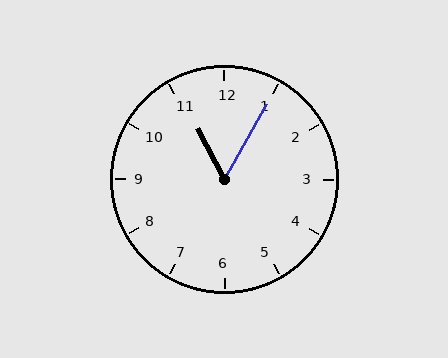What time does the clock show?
11:05.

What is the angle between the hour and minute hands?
Approximately 58 degrees.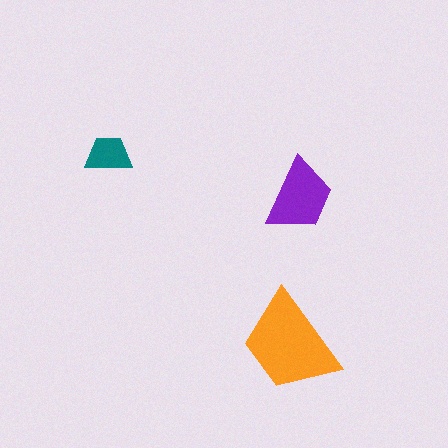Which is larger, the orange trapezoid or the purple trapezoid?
The orange one.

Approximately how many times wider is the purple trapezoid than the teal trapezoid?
About 1.5 times wider.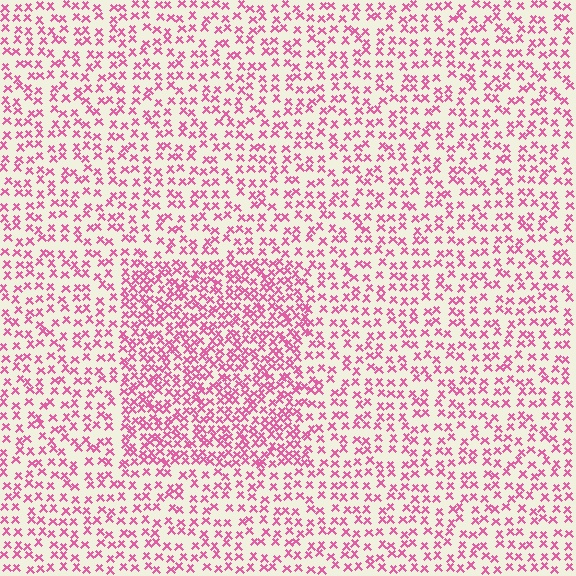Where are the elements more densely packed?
The elements are more densely packed inside the rectangle boundary.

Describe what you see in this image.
The image contains small pink elements arranged at two different densities. A rectangle-shaped region is visible where the elements are more densely packed than the surrounding area.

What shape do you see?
I see a rectangle.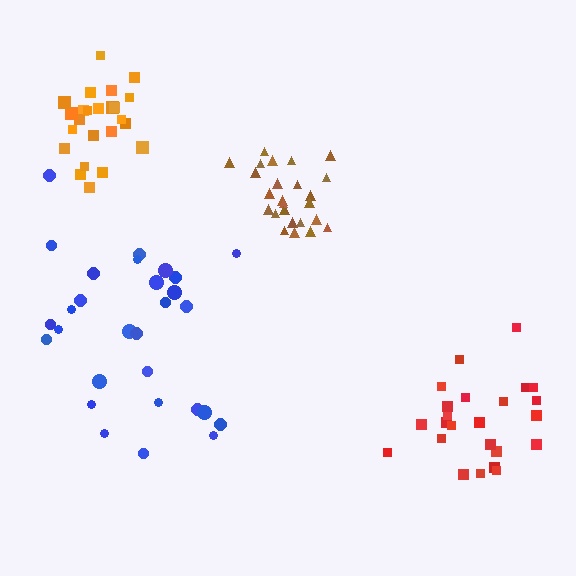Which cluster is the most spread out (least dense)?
Blue.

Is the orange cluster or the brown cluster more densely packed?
Brown.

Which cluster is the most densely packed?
Brown.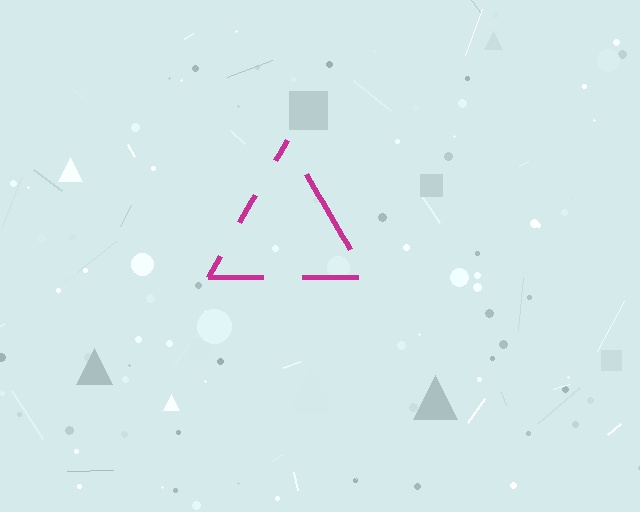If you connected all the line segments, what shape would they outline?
They would outline a triangle.